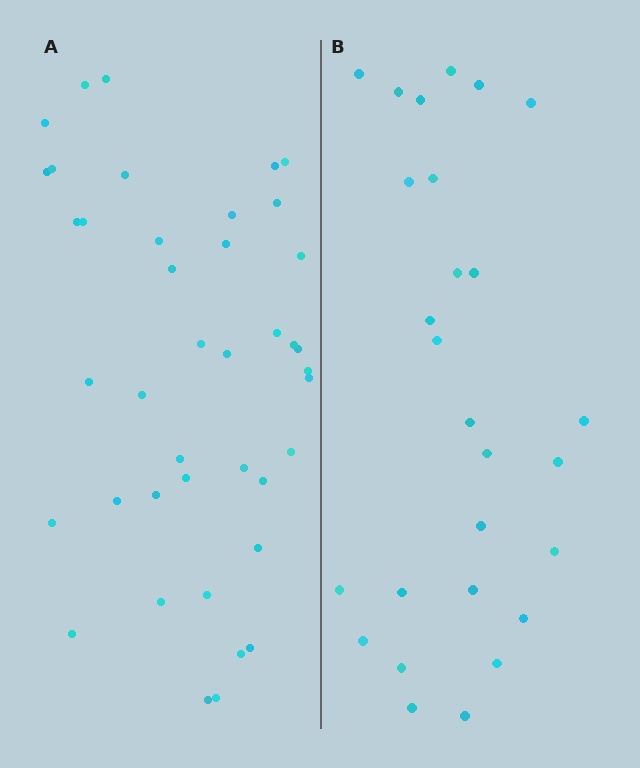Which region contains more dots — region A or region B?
Region A (the left region) has more dots.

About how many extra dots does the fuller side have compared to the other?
Region A has approximately 15 more dots than region B.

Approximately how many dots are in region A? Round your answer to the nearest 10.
About 40 dots. (The exact count is 41, which rounds to 40.)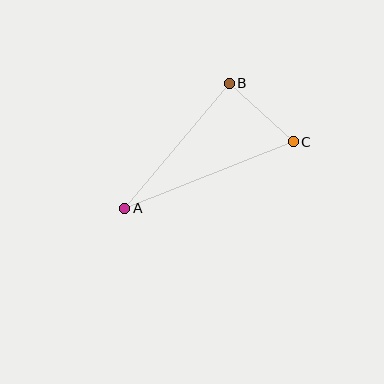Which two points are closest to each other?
Points B and C are closest to each other.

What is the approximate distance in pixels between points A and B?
The distance between A and B is approximately 163 pixels.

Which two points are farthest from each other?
Points A and C are farthest from each other.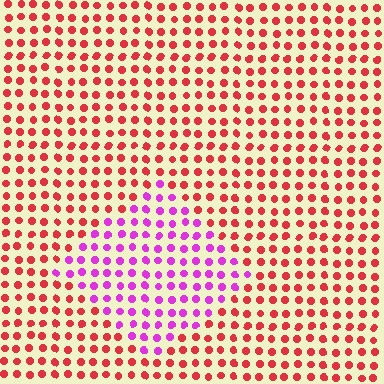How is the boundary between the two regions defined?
The boundary is defined purely by a slight shift in hue (about 55 degrees). Spacing, size, and orientation are identical on both sides.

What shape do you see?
I see a diamond.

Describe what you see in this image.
The image is filled with small red elements in a uniform arrangement. A diamond-shaped region is visible where the elements are tinted to a slightly different hue, forming a subtle color boundary.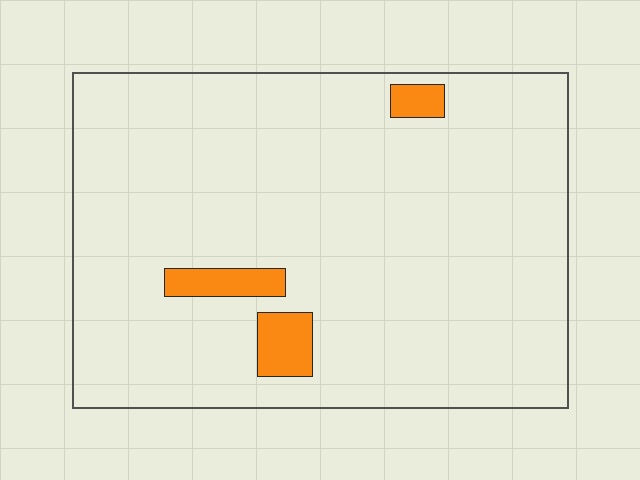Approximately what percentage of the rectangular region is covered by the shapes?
Approximately 5%.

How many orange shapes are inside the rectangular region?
3.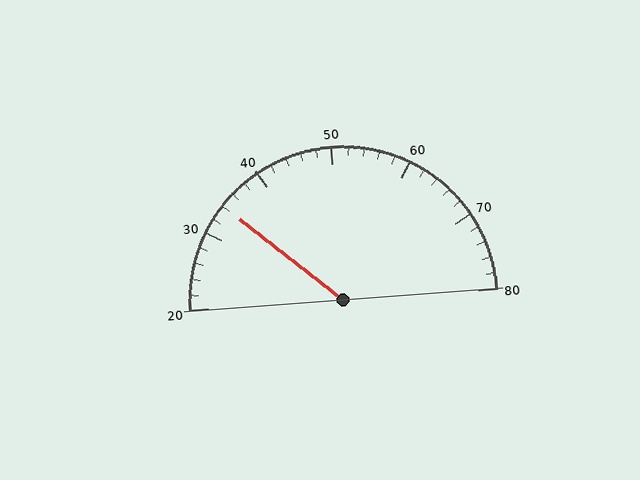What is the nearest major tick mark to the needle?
The nearest major tick mark is 30.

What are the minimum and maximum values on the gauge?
The gauge ranges from 20 to 80.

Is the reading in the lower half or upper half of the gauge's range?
The reading is in the lower half of the range (20 to 80).